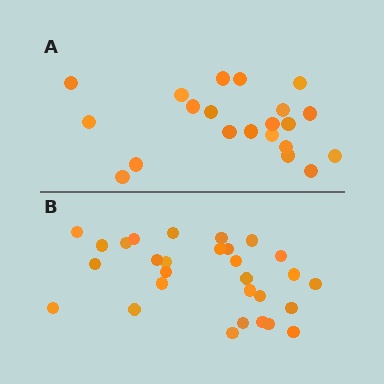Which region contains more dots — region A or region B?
Region B (the bottom region) has more dots.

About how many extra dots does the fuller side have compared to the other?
Region B has roughly 8 or so more dots than region A.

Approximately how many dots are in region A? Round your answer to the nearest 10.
About 20 dots. (The exact count is 21, which rounds to 20.)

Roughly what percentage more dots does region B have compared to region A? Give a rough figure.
About 40% more.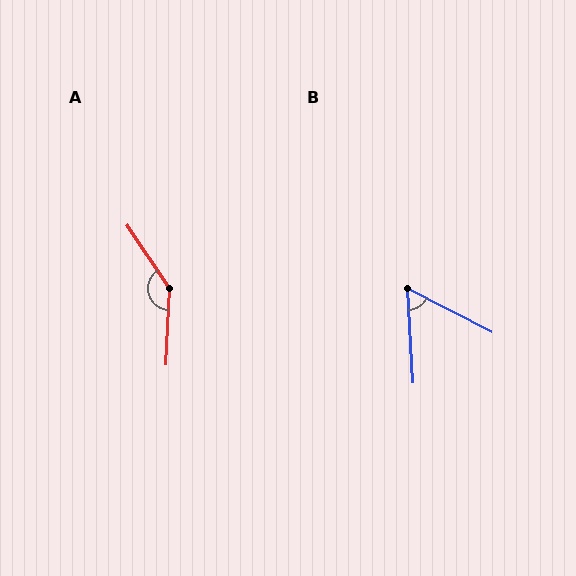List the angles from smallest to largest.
B (59°), A (143°).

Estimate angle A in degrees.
Approximately 143 degrees.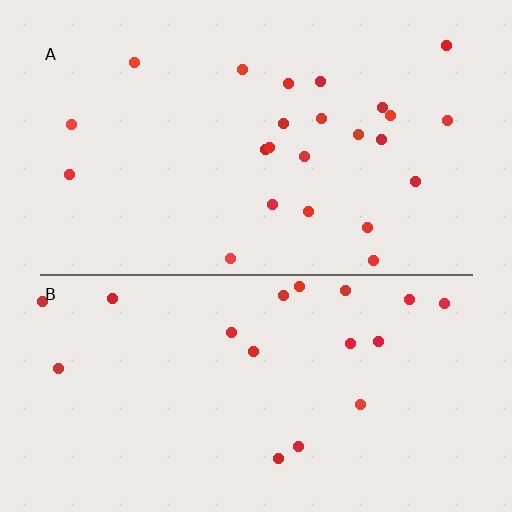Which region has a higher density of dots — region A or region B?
A (the top).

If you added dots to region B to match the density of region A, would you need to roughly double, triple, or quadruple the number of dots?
Approximately double.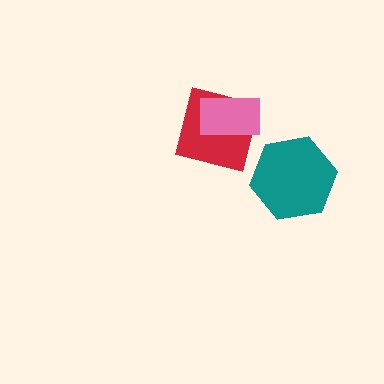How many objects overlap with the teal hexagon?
0 objects overlap with the teal hexagon.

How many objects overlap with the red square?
1 object overlaps with the red square.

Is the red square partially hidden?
Yes, it is partially covered by another shape.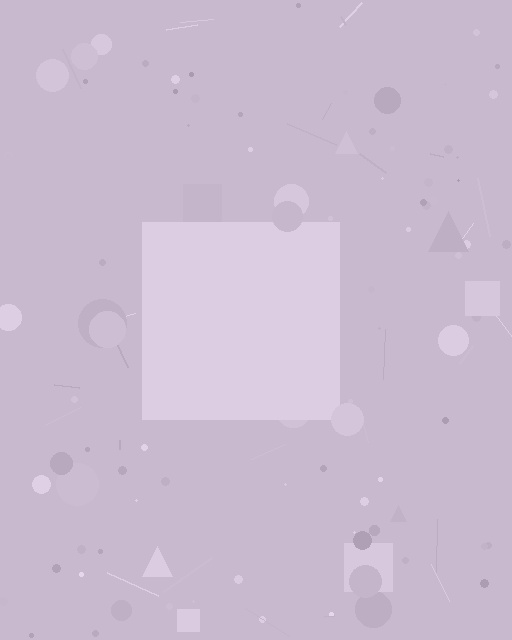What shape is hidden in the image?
A square is hidden in the image.